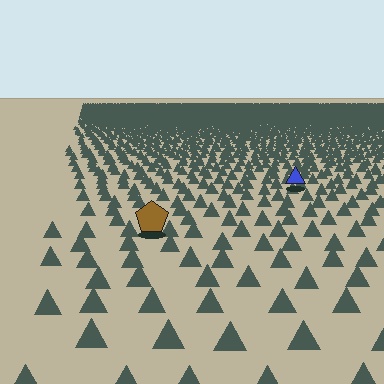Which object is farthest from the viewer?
The blue triangle is farthest from the viewer. It appears smaller and the ground texture around it is denser.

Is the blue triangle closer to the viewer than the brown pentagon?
No. The brown pentagon is closer — you can tell from the texture gradient: the ground texture is coarser near it.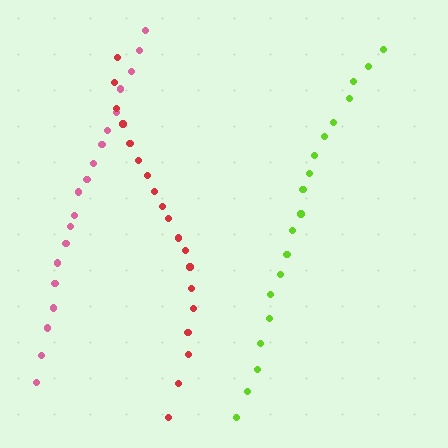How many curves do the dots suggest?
There are 3 distinct paths.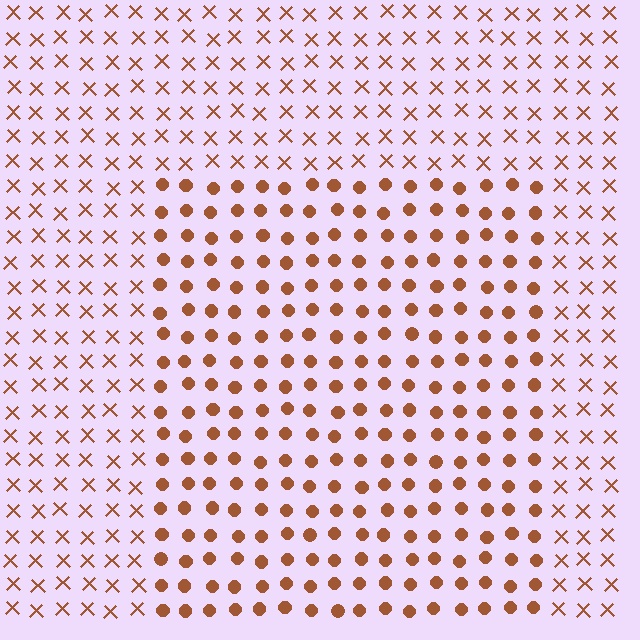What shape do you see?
I see a rectangle.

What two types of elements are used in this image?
The image uses circles inside the rectangle region and X marks outside it.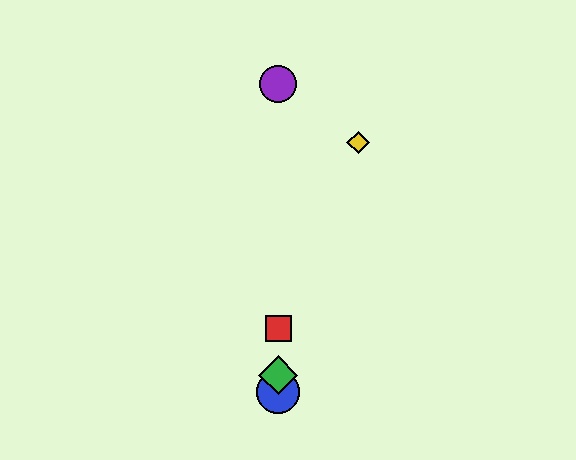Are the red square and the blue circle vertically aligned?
Yes, both are at x≈278.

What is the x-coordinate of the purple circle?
The purple circle is at x≈278.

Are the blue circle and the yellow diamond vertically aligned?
No, the blue circle is at x≈278 and the yellow diamond is at x≈358.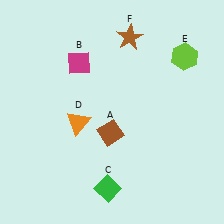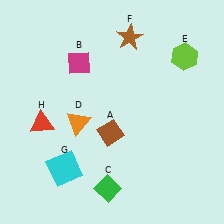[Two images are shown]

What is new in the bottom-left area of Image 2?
A red triangle (H) was added in the bottom-left area of Image 2.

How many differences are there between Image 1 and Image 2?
There are 2 differences between the two images.